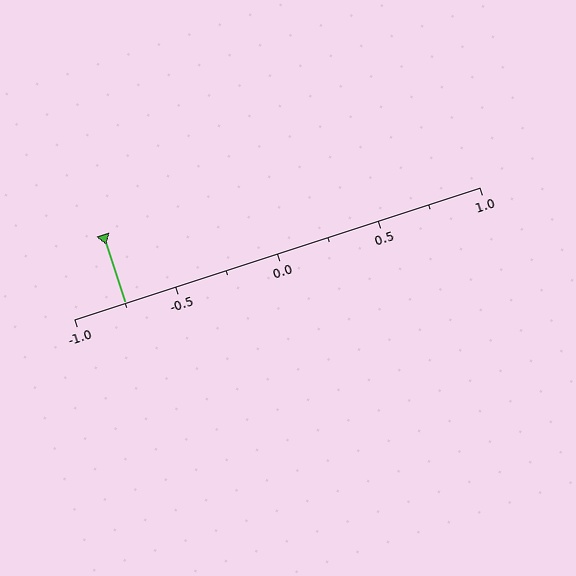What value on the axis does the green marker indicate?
The marker indicates approximately -0.75.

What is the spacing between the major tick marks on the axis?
The major ticks are spaced 0.5 apart.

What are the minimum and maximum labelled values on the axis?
The axis runs from -1.0 to 1.0.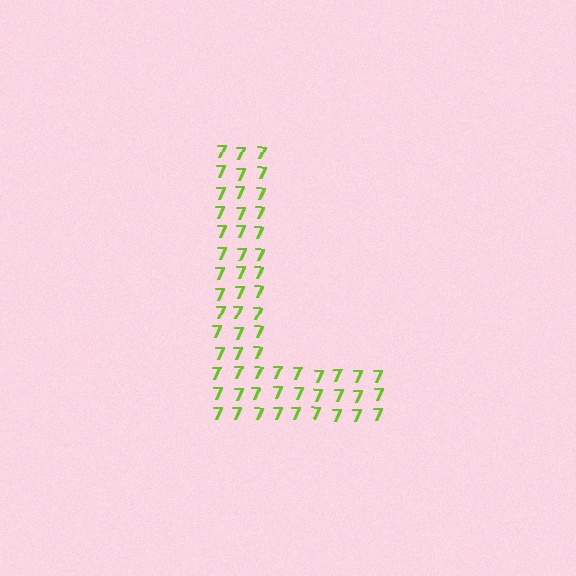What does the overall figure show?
The overall figure shows the letter L.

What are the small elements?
The small elements are digit 7's.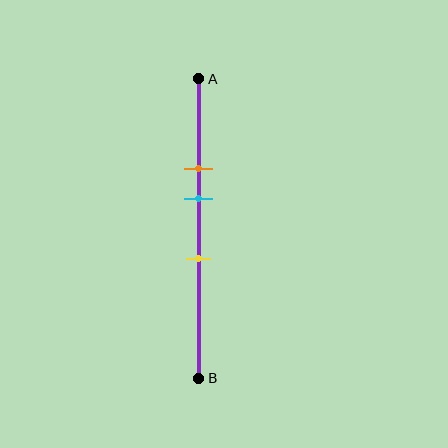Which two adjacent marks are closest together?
The orange and cyan marks are the closest adjacent pair.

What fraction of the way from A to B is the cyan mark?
The cyan mark is approximately 40% (0.4) of the way from A to B.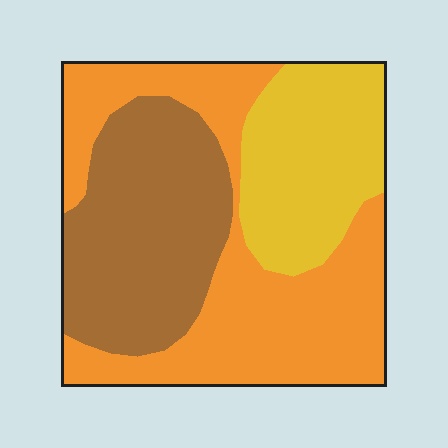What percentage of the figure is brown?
Brown takes up about one third (1/3) of the figure.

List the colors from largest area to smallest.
From largest to smallest: orange, brown, yellow.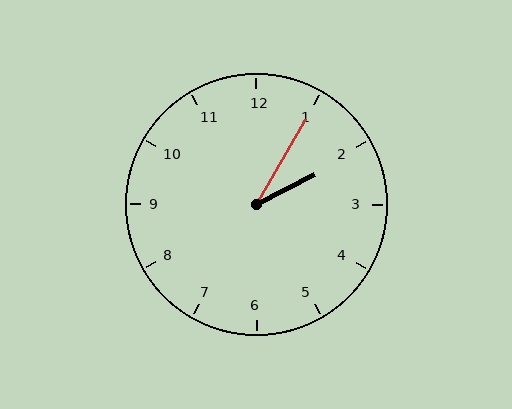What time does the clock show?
2:05.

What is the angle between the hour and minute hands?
Approximately 32 degrees.